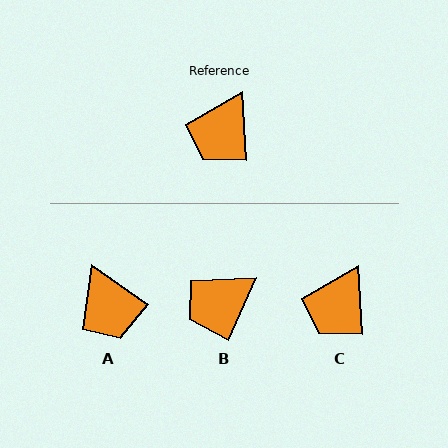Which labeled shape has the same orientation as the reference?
C.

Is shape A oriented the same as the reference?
No, it is off by about 52 degrees.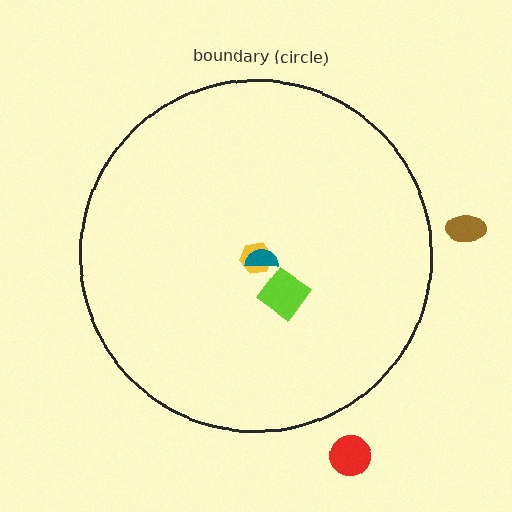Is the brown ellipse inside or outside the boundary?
Outside.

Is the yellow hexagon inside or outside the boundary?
Inside.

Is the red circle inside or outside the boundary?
Outside.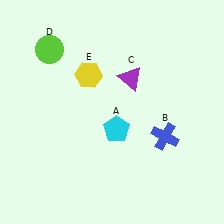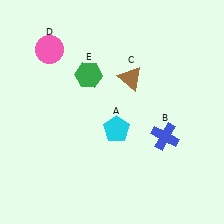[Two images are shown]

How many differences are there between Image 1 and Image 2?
There are 3 differences between the two images.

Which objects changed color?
C changed from purple to brown. D changed from lime to pink. E changed from yellow to green.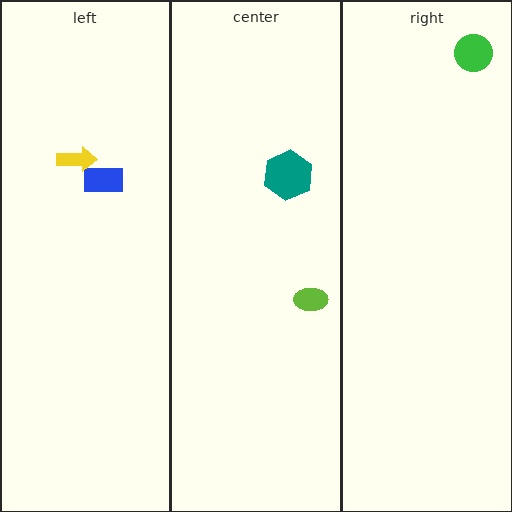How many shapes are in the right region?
1.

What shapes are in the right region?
The green circle.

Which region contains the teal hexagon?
The center region.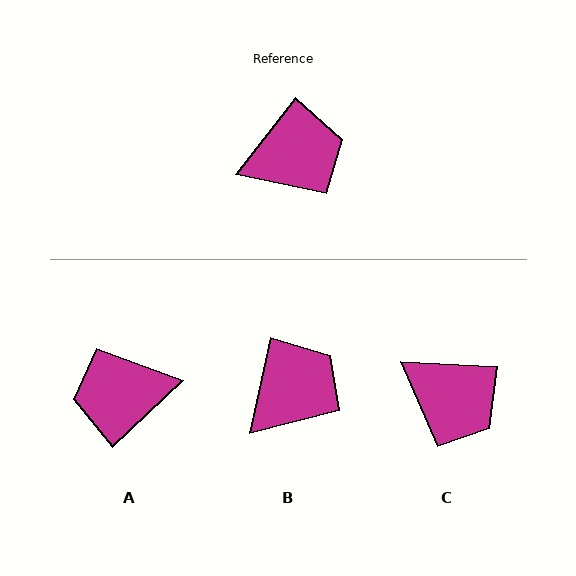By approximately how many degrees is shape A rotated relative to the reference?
Approximately 171 degrees counter-clockwise.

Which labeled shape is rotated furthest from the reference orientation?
A, about 171 degrees away.